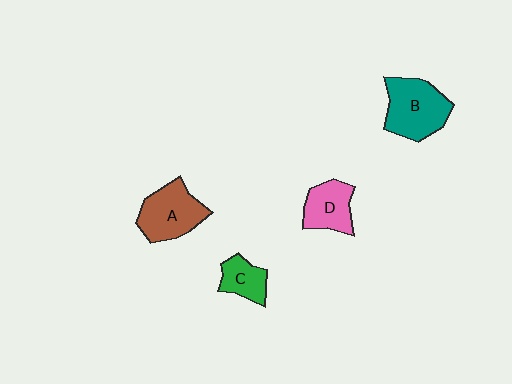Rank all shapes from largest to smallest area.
From largest to smallest: B (teal), A (brown), D (pink), C (green).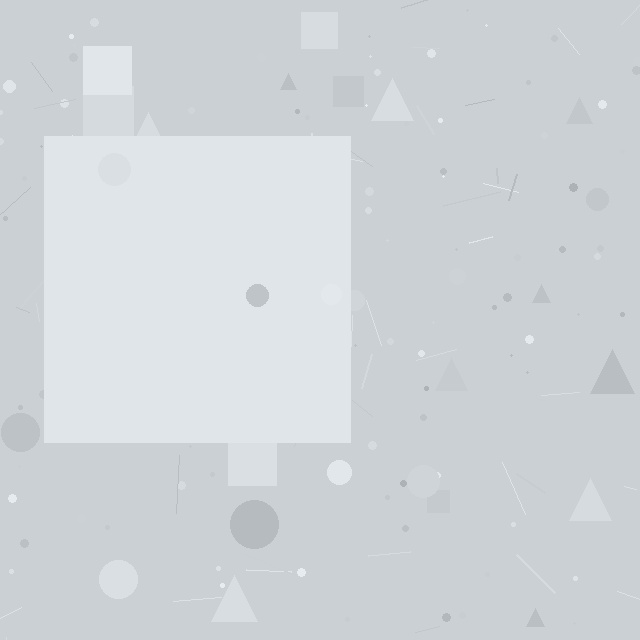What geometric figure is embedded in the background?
A square is embedded in the background.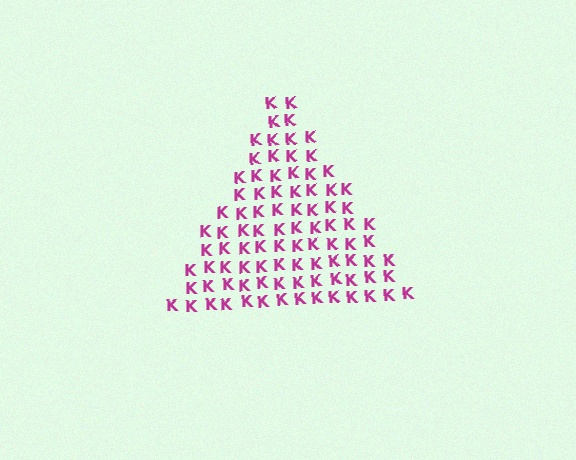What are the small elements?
The small elements are letter K's.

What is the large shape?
The large shape is a triangle.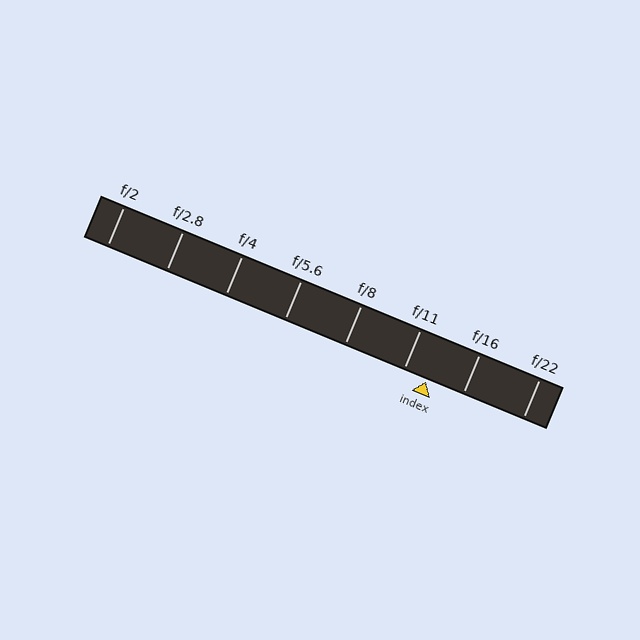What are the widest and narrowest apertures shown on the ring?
The widest aperture shown is f/2 and the narrowest is f/22.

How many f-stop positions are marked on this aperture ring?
There are 8 f-stop positions marked.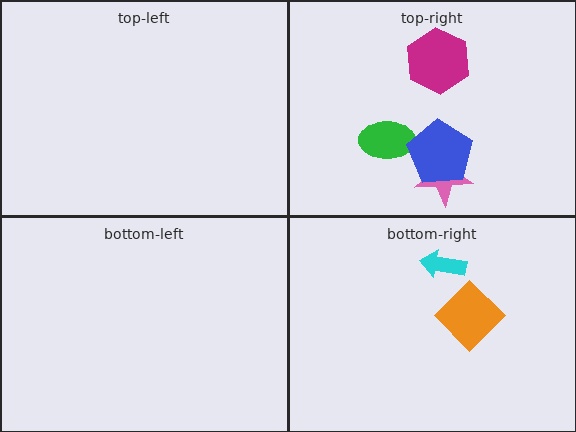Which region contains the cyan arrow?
The bottom-right region.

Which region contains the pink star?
The top-right region.